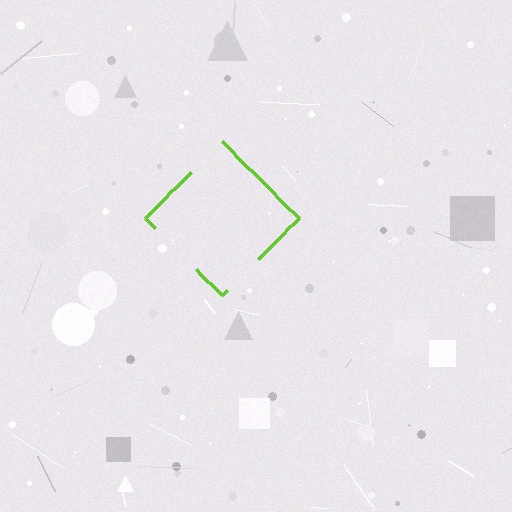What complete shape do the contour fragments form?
The contour fragments form a diamond.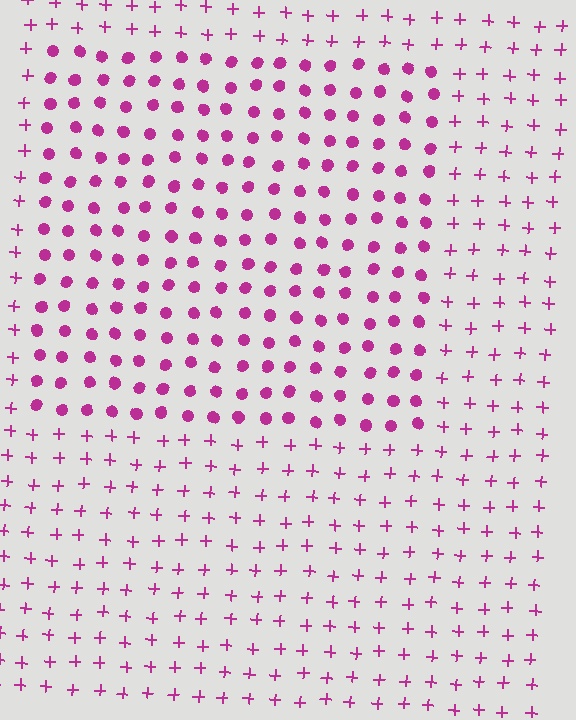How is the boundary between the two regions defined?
The boundary is defined by a change in element shape: circles inside vs. plus signs outside. All elements share the same color and spacing.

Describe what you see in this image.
The image is filled with small magenta elements arranged in a uniform grid. A rectangle-shaped region contains circles, while the surrounding area contains plus signs. The boundary is defined purely by the change in element shape.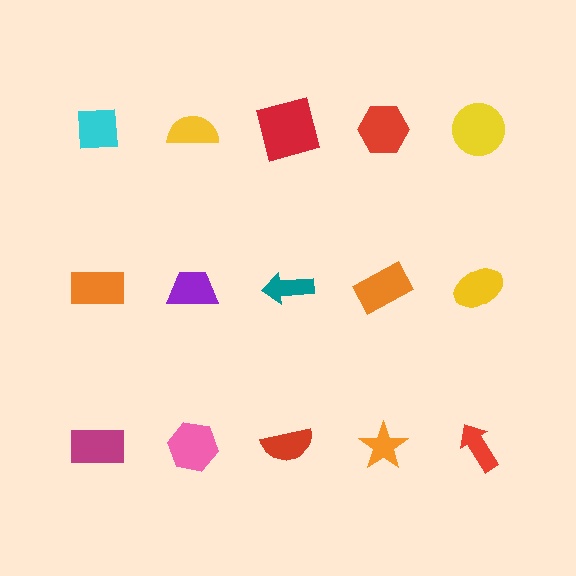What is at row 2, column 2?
A purple trapezoid.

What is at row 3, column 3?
A red semicircle.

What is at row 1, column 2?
A yellow semicircle.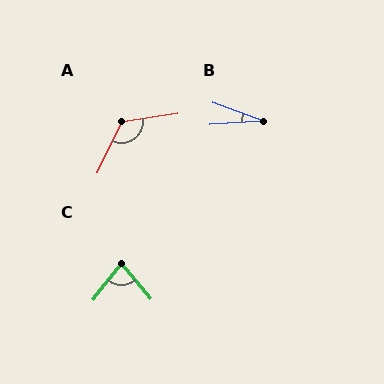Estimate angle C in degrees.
Approximately 77 degrees.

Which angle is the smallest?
B, at approximately 23 degrees.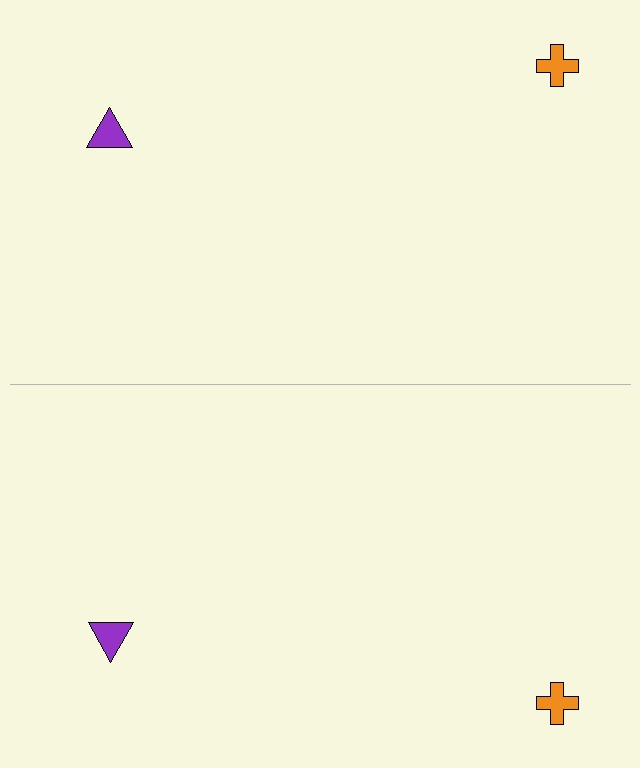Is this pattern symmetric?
Yes, this pattern has bilateral (reflection) symmetry.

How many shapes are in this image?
There are 4 shapes in this image.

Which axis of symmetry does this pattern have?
The pattern has a horizontal axis of symmetry running through the center of the image.